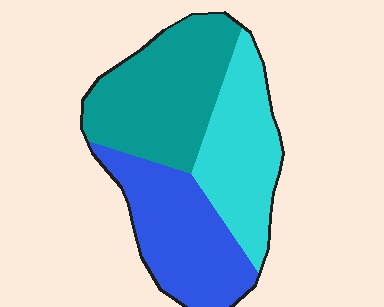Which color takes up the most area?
Teal, at roughly 40%.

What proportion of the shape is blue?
Blue covers around 35% of the shape.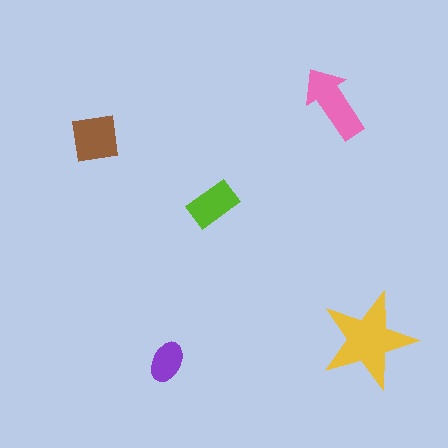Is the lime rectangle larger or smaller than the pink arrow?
Smaller.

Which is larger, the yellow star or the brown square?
The yellow star.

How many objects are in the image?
There are 5 objects in the image.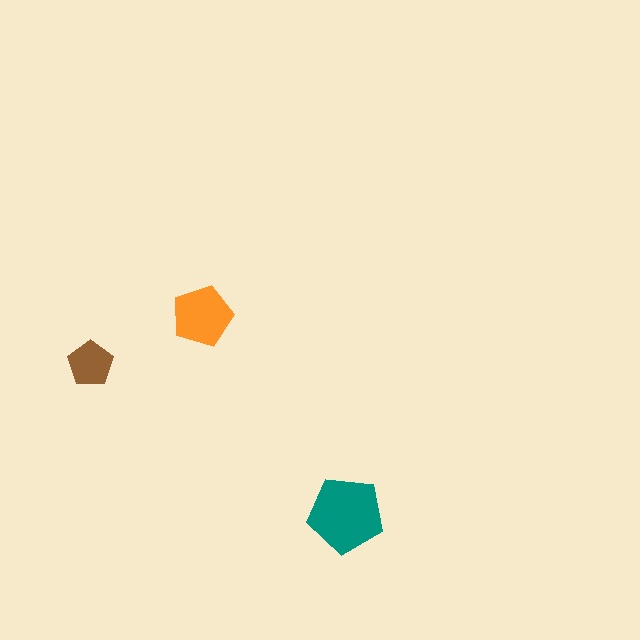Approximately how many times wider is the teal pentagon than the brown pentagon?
About 1.5 times wider.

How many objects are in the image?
There are 3 objects in the image.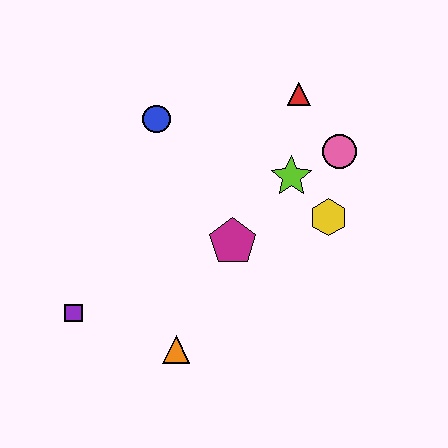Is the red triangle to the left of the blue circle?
No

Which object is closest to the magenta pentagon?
The lime star is closest to the magenta pentagon.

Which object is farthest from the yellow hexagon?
The purple square is farthest from the yellow hexagon.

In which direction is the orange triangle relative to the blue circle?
The orange triangle is below the blue circle.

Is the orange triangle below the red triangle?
Yes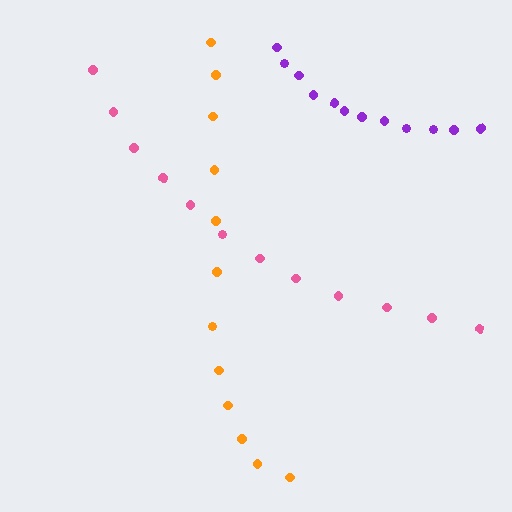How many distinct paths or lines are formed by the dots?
There are 3 distinct paths.